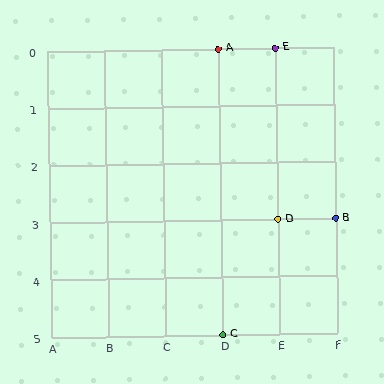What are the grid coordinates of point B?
Point B is at grid coordinates (F, 3).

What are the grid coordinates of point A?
Point A is at grid coordinates (D, 0).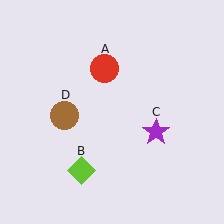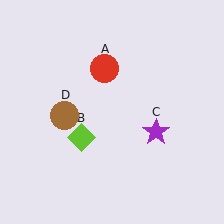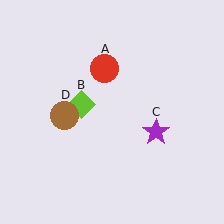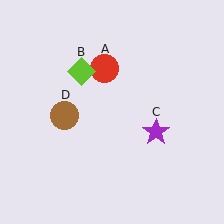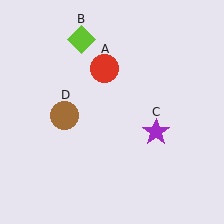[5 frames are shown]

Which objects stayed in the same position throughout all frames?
Red circle (object A) and purple star (object C) and brown circle (object D) remained stationary.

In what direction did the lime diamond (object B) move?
The lime diamond (object B) moved up.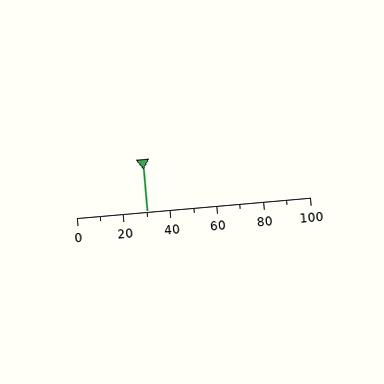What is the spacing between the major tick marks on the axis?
The major ticks are spaced 20 apart.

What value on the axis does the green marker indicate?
The marker indicates approximately 30.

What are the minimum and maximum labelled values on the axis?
The axis runs from 0 to 100.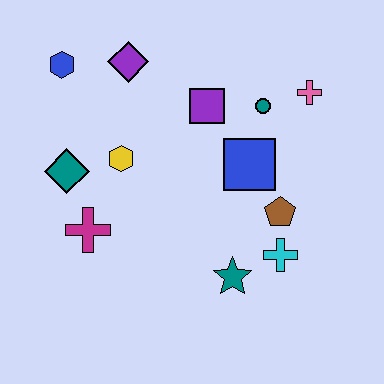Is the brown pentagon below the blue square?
Yes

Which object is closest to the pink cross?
The teal circle is closest to the pink cross.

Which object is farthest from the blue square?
The blue hexagon is farthest from the blue square.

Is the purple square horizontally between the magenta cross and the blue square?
Yes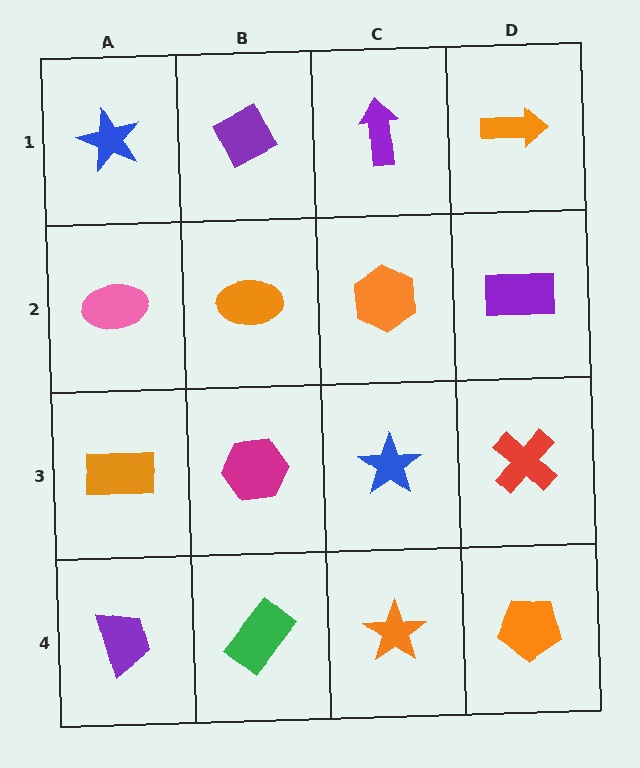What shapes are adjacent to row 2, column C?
A purple arrow (row 1, column C), a blue star (row 3, column C), an orange ellipse (row 2, column B), a purple rectangle (row 2, column D).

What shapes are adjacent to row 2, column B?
A purple diamond (row 1, column B), a magenta hexagon (row 3, column B), a pink ellipse (row 2, column A), an orange hexagon (row 2, column C).